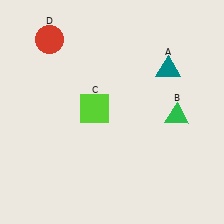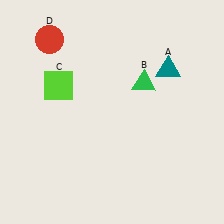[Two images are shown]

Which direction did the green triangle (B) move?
The green triangle (B) moved up.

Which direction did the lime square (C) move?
The lime square (C) moved left.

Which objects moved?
The objects that moved are: the green triangle (B), the lime square (C).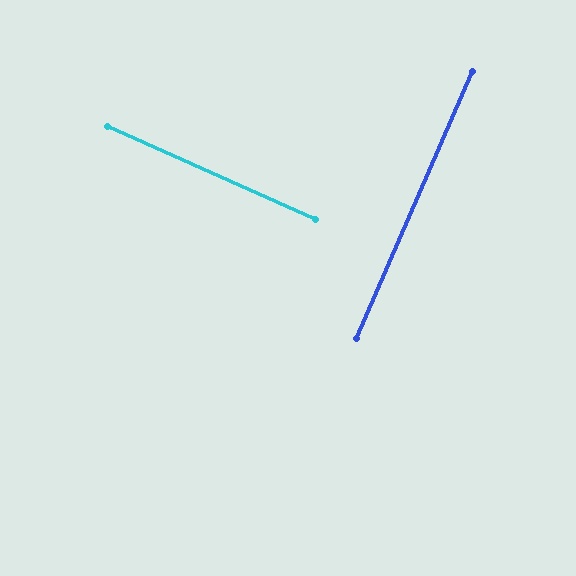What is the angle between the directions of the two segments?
Approximately 90 degrees.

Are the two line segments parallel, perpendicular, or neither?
Perpendicular — they meet at approximately 90°.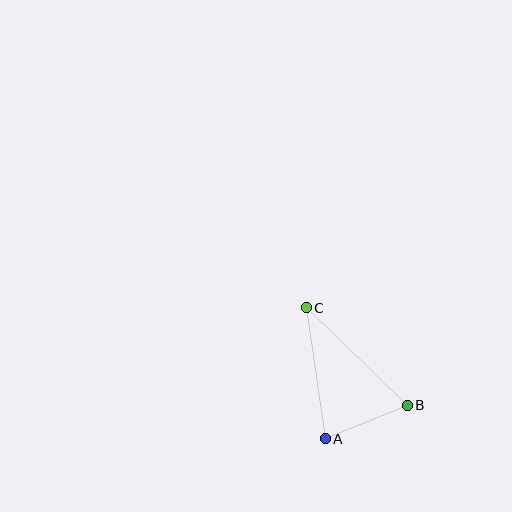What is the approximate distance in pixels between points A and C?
The distance between A and C is approximately 132 pixels.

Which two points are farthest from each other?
Points B and C are farthest from each other.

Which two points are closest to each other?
Points A and B are closest to each other.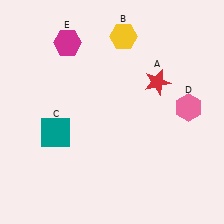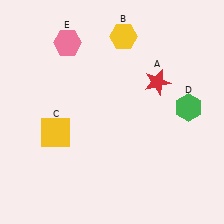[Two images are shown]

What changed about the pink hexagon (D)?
In Image 1, D is pink. In Image 2, it changed to green.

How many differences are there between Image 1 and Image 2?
There are 3 differences between the two images.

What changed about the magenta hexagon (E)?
In Image 1, E is magenta. In Image 2, it changed to pink.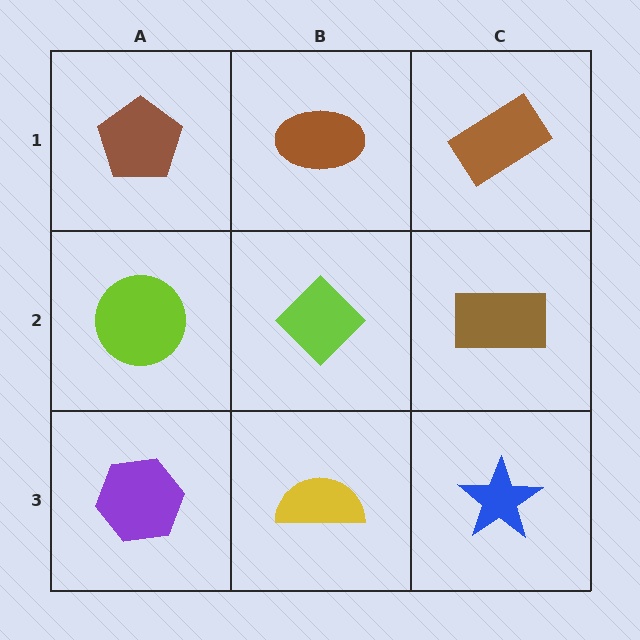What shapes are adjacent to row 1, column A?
A lime circle (row 2, column A), a brown ellipse (row 1, column B).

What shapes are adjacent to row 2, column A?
A brown pentagon (row 1, column A), a purple hexagon (row 3, column A), a lime diamond (row 2, column B).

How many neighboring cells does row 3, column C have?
2.